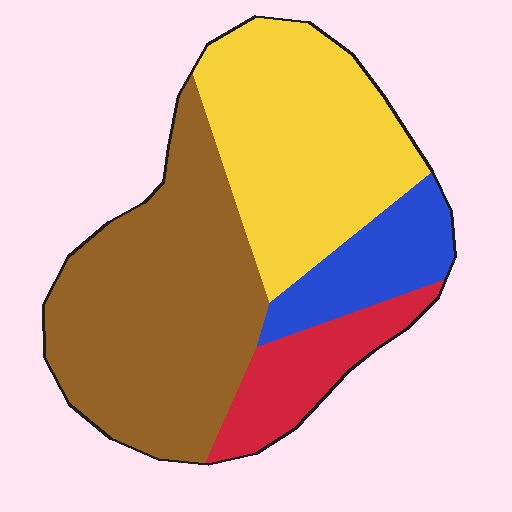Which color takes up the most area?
Brown, at roughly 40%.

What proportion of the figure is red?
Red takes up about one eighth (1/8) of the figure.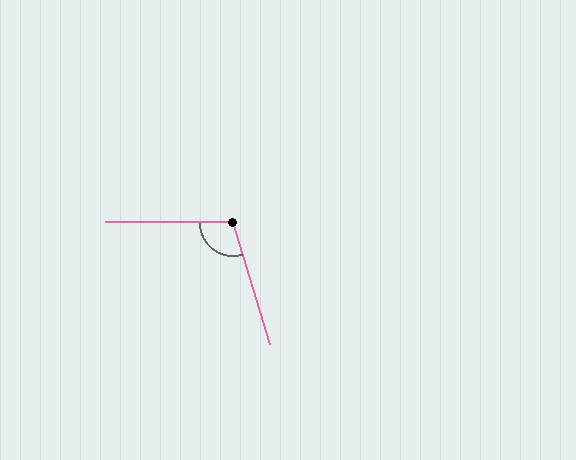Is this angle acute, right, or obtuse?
It is obtuse.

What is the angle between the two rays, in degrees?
Approximately 107 degrees.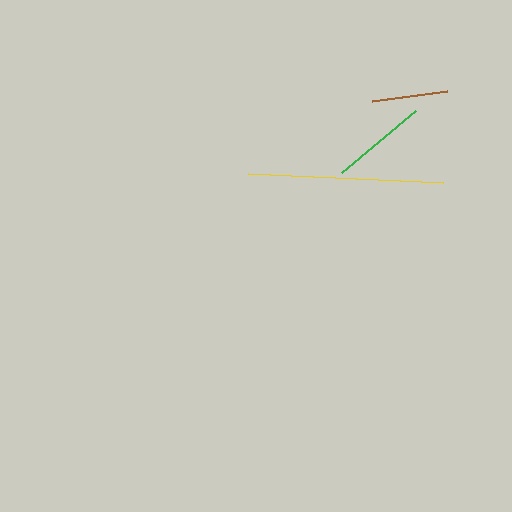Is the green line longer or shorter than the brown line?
The green line is longer than the brown line.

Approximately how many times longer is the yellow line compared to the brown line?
The yellow line is approximately 2.6 times the length of the brown line.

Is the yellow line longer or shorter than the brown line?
The yellow line is longer than the brown line.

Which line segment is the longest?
The yellow line is the longest at approximately 195 pixels.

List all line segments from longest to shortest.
From longest to shortest: yellow, green, brown.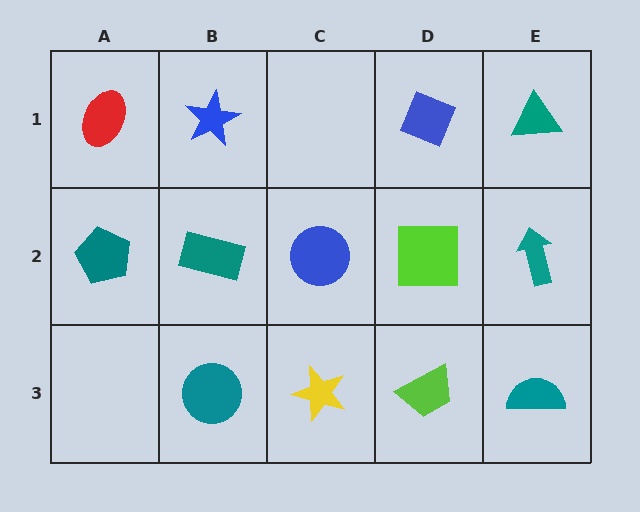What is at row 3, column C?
A yellow star.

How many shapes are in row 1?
4 shapes.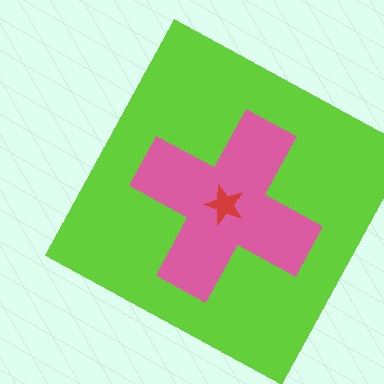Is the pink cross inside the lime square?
Yes.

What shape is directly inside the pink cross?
The red star.